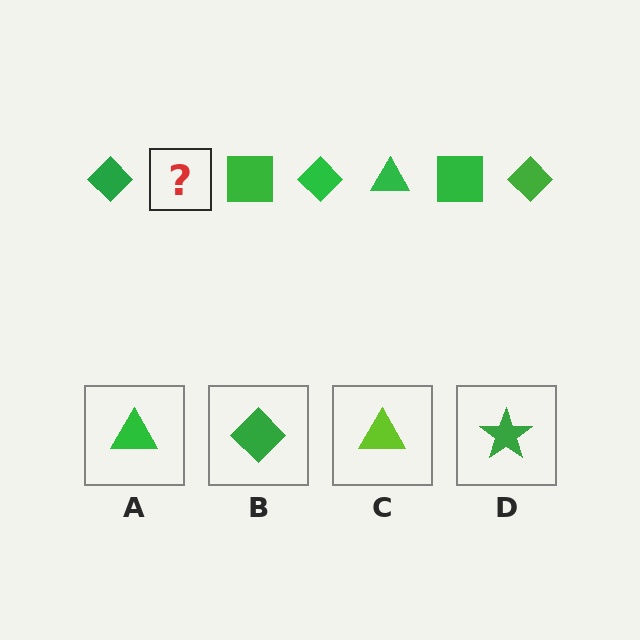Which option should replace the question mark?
Option A.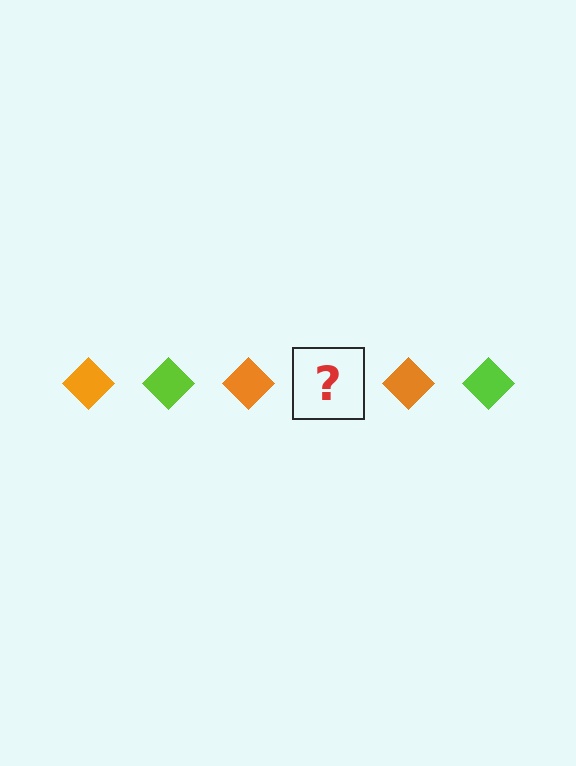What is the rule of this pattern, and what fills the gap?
The rule is that the pattern cycles through orange, lime diamonds. The gap should be filled with a lime diamond.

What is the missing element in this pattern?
The missing element is a lime diamond.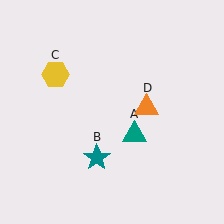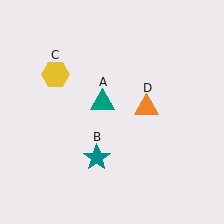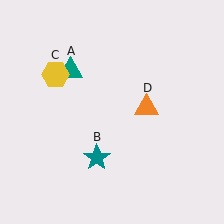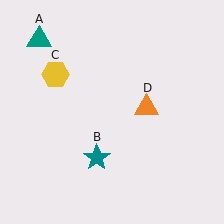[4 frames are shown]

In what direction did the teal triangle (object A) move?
The teal triangle (object A) moved up and to the left.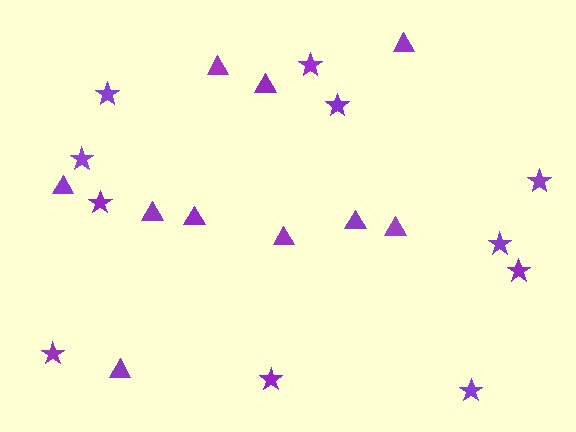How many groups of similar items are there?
There are 2 groups: one group of triangles (10) and one group of stars (11).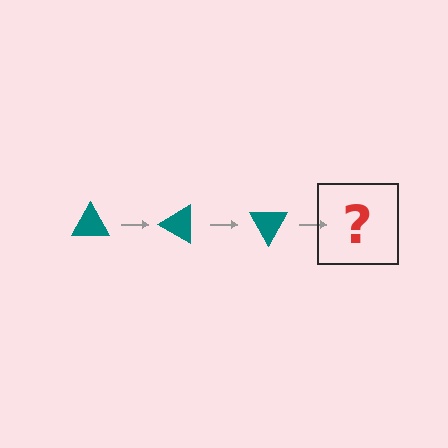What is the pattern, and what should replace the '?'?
The pattern is that the triangle rotates 30 degrees each step. The '?' should be a teal triangle rotated 90 degrees.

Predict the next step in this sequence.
The next step is a teal triangle rotated 90 degrees.